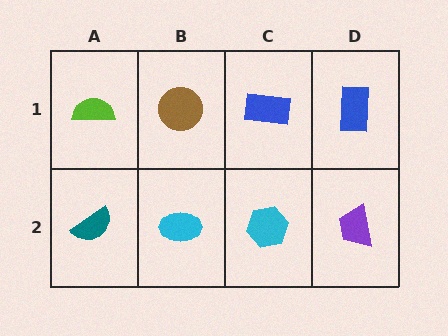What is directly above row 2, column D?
A blue rectangle.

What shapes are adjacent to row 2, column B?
A brown circle (row 1, column B), a teal semicircle (row 2, column A), a cyan hexagon (row 2, column C).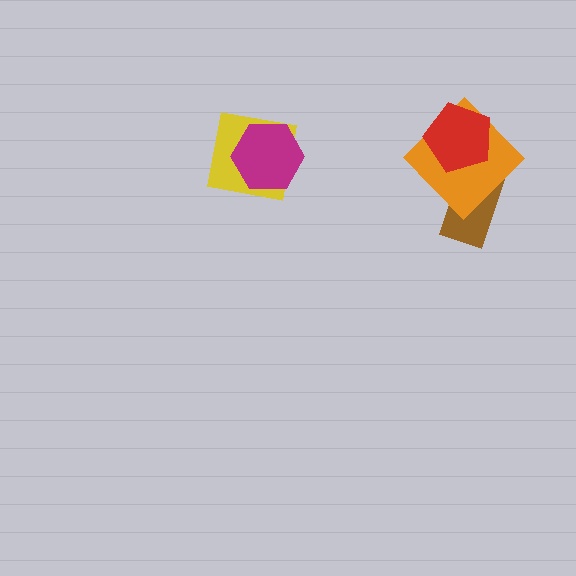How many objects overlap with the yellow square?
1 object overlaps with the yellow square.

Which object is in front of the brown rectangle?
The orange diamond is in front of the brown rectangle.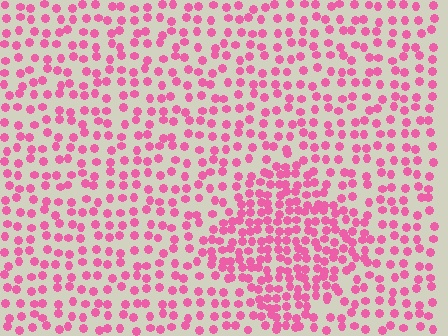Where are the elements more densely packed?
The elements are more densely packed inside the diamond boundary.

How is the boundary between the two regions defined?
The boundary is defined by a change in element density (approximately 1.9x ratio). All elements are the same color, size, and shape.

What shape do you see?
I see a diamond.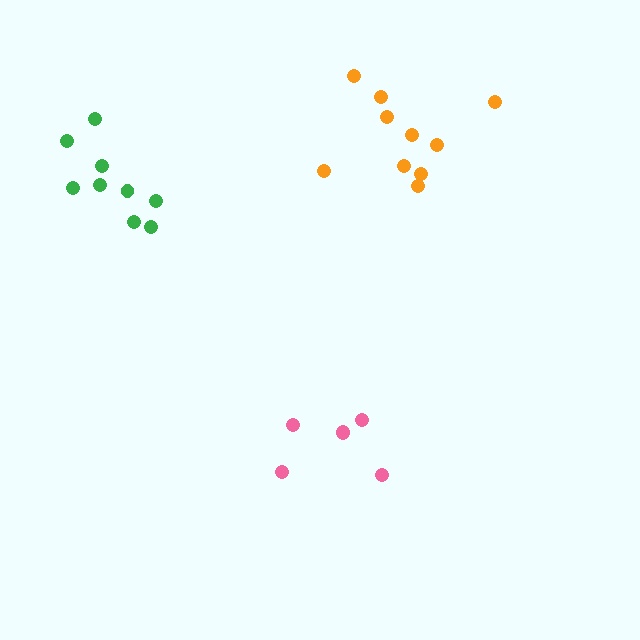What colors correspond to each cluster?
The clusters are colored: pink, orange, green.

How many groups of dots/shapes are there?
There are 3 groups.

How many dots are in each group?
Group 1: 6 dots, Group 2: 10 dots, Group 3: 9 dots (25 total).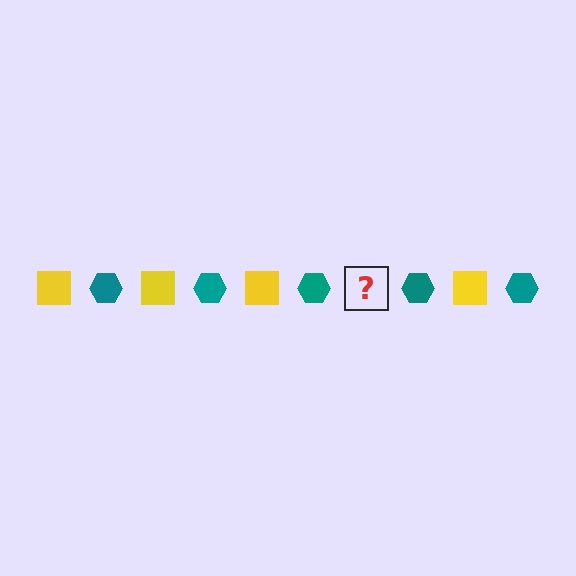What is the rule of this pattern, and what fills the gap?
The rule is that the pattern alternates between yellow square and teal hexagon. The gap should be filled with a yellow square.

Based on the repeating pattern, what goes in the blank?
The blank should be a yellow square.